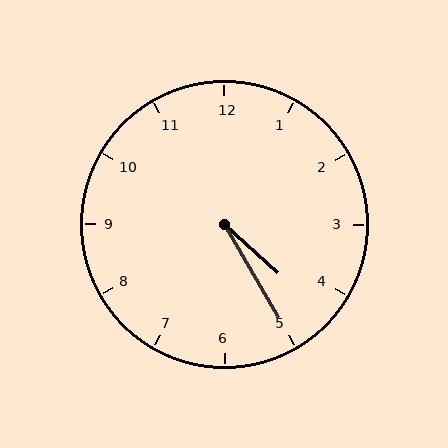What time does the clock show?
4:25.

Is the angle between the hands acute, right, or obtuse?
It is acute.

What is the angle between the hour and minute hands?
Approximately 18 degrees.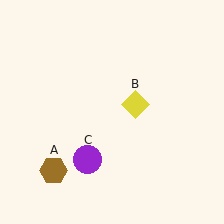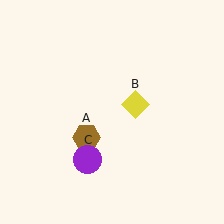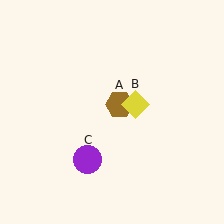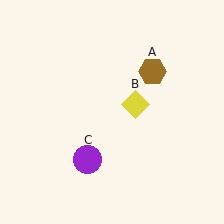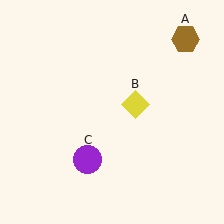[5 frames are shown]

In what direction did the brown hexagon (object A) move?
The brown hexagon (object A) moved up and to the right.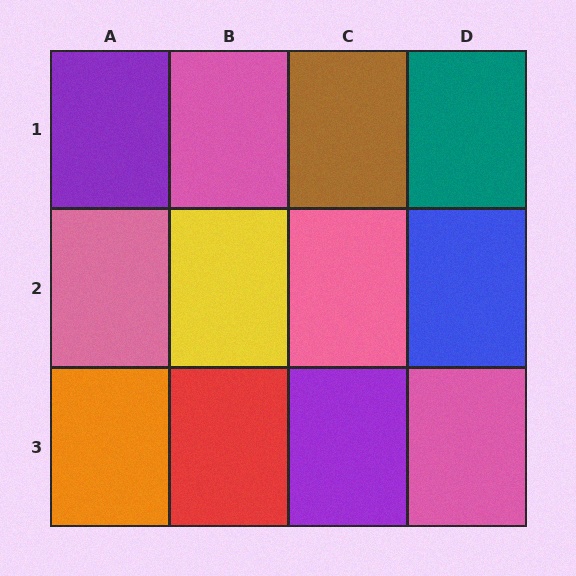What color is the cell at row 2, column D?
Blue.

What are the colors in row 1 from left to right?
Purple, pink, brown, teal.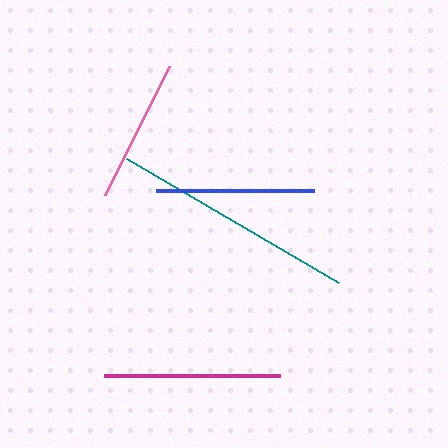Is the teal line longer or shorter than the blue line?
The teal line is longer than the blue line.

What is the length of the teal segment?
The teal segment is approximately 245 pixels long.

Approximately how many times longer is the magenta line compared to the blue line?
The magenta line is approximately 1.1 times the length of the blue line.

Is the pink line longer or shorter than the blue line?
The blue line is longer than the pink line.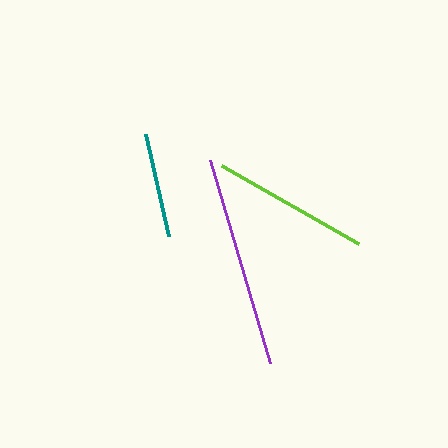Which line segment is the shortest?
The teal line is the shortest at approximately 104 pixels.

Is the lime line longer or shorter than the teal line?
The lime line is longer than the teal line.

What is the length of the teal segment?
The teal segment is approximately 104 pixels long.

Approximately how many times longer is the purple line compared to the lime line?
The purple line is approximately 1.3 times the length of the lime line.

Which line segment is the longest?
The purple line is the longest at approximately 211 pixels.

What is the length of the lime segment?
The lime segment is approximately 158 pixels long.